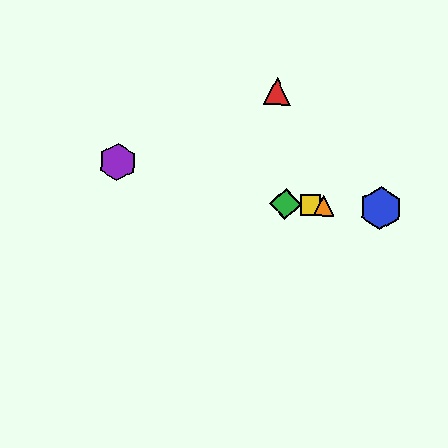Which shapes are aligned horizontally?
The blue hexagon, the green diamond, the yellow square, the orange triangle are aligned horizontally.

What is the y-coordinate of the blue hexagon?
The blue hexagon is at y≈208.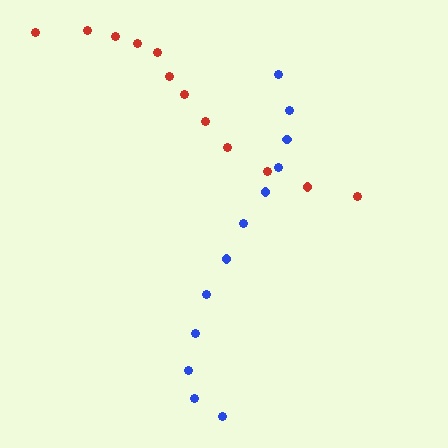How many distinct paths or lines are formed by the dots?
There are 2 distinct paths.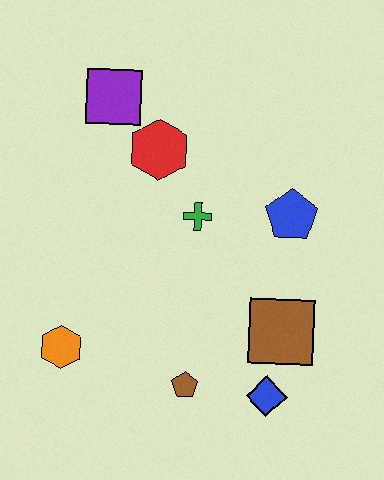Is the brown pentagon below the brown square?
Yes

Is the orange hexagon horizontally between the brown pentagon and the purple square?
No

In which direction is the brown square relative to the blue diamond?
The brown square is above the blue diamond.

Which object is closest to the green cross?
The red hexagon is closest to the green cross.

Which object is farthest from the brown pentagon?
The purple square is farthest from the brown pentagon.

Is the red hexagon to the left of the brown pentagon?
Yes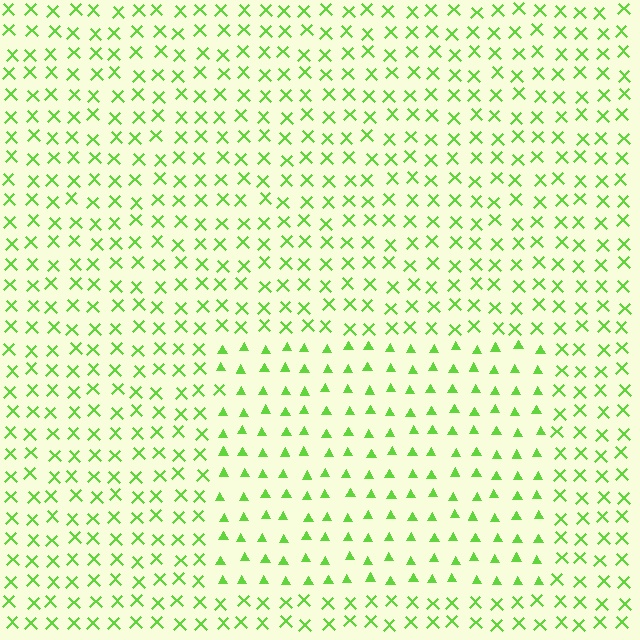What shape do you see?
I see a rectangle.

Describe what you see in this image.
The image is filled with small lime elements arranged in a uniform grid. A rectangle-shaped region contains triangles, while the surrounding area contains X marks. The boundary is defined purely by the change in element shape.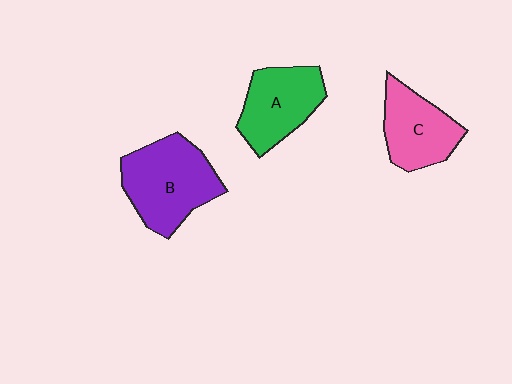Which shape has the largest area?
Shape B (purple).